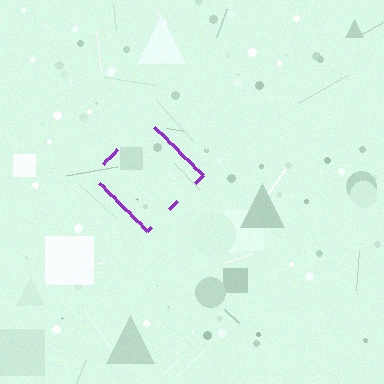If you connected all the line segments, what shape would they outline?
They would outline a diamond.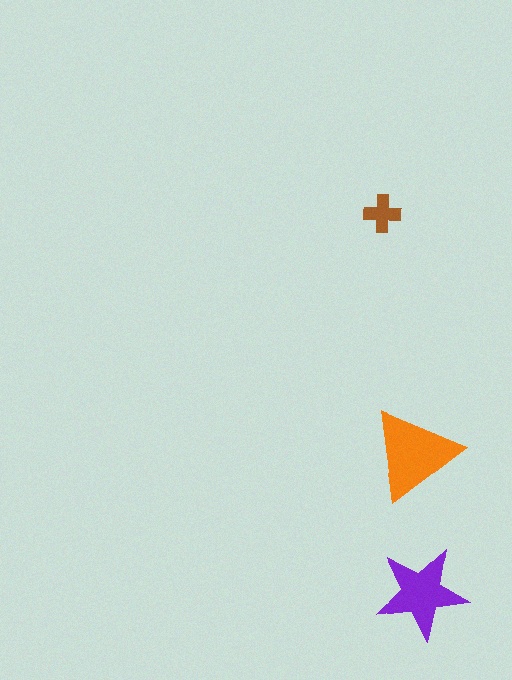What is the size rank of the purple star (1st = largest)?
2nd.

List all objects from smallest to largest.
The brown cross, the purple star, the orange triangle.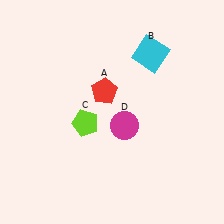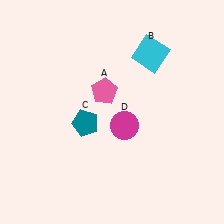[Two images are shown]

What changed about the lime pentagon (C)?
In Image 1, C is lime. In Image 2, it changed to teal.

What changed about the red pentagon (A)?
In Image 1, A is red. In Image 2, it changed to pink.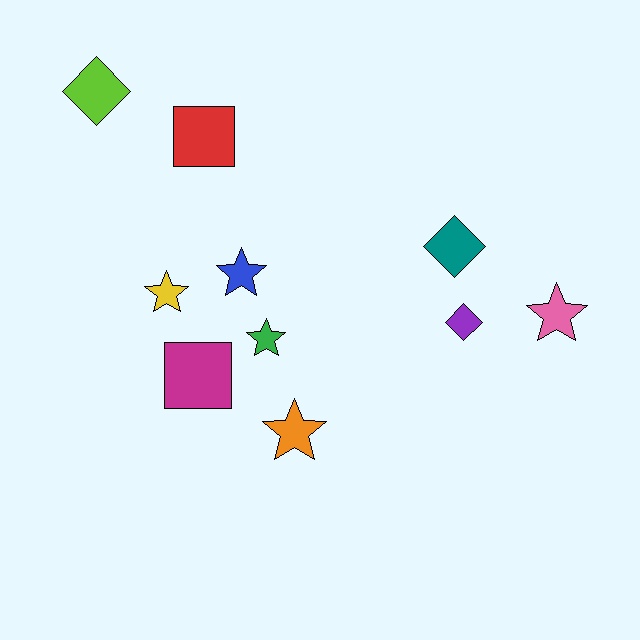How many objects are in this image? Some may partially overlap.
There are 10 objects.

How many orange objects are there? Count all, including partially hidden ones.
There is 1 orange object.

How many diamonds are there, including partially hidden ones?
There are 3 diamonds.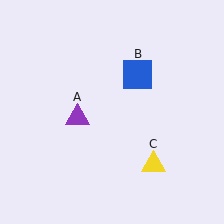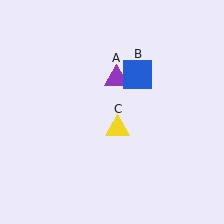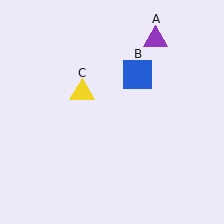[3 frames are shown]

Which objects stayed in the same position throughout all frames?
Blue square (object B) remained stationary.